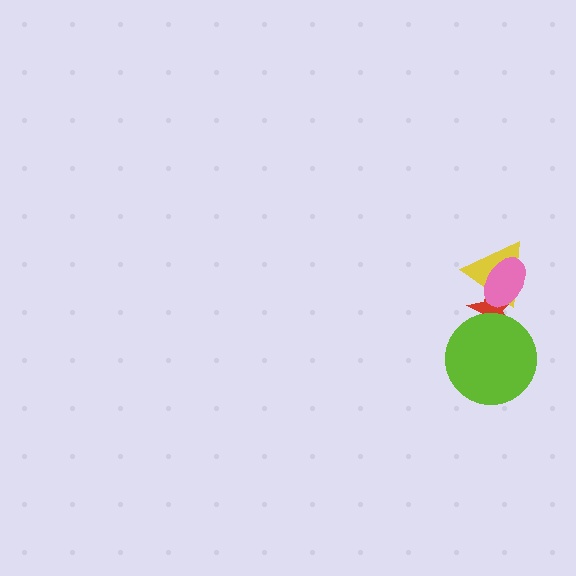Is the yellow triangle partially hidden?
Yes, it is partially covered by another shape.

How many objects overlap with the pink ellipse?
2 objects overlap with the pink ellipse.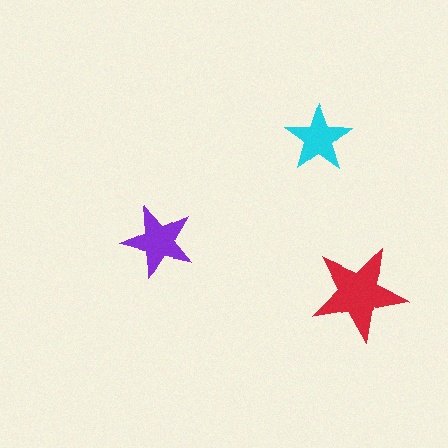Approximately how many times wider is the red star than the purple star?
About 1.5 times wider.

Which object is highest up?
The cyan star is topmost.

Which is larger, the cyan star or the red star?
The red one.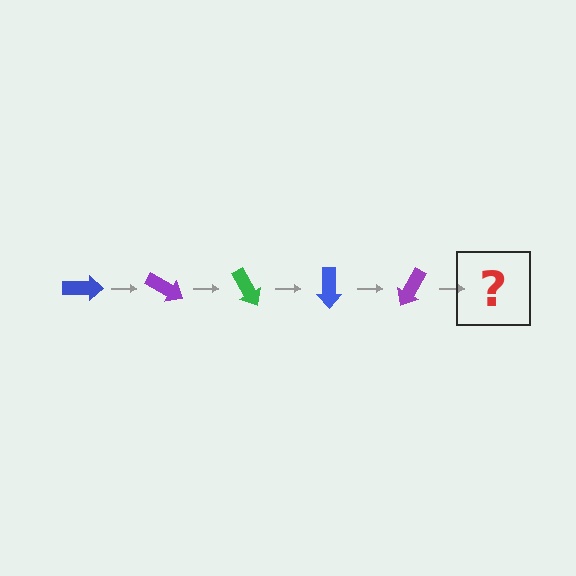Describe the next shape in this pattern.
It should be a green arrow, rotated 150 degrees from the start.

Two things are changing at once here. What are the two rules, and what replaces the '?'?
The two rules are that it rotates 30 degrees each step and the color cycles through blue, purple, and green. The '?' should be a green arrow, rotated 150 degrees from the start.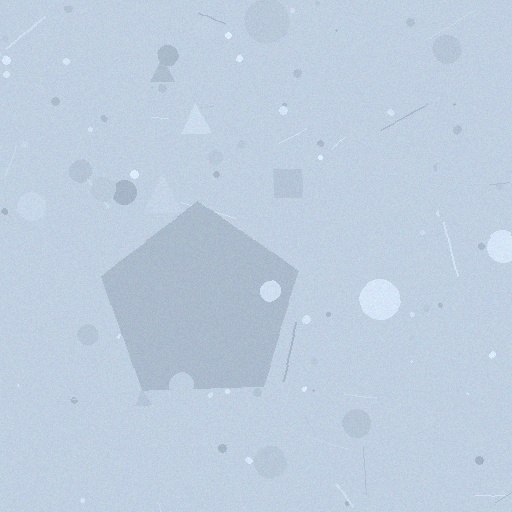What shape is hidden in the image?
A pentagon is hidden in the image.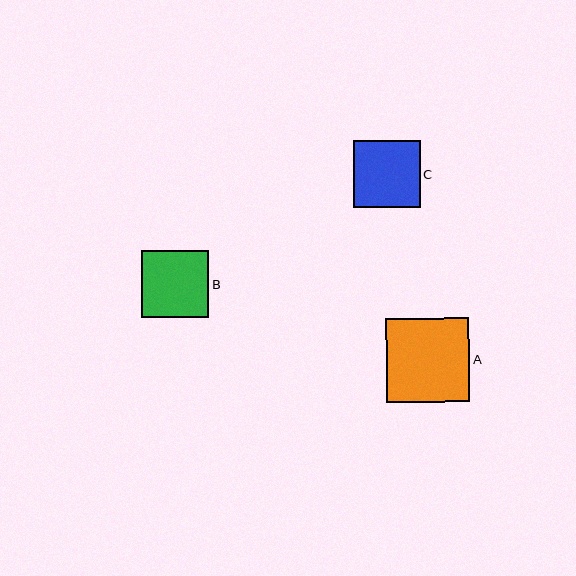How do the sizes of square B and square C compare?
Square B and square C are approximately the same size.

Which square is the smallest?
Square C is the smallest with a size of approximately 67 pixels.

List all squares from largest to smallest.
From largest to smallest: A, B, C.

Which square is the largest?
Square A is the largest with a size of approximately 83 pixels.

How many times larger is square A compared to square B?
Square A is approximately 1.2 times the size of square B.